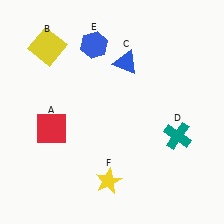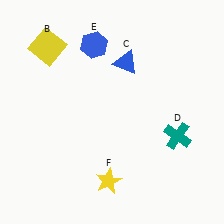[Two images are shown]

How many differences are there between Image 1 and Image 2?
There is 1 difference between the two images.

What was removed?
The red square (A) was removed in Image 2.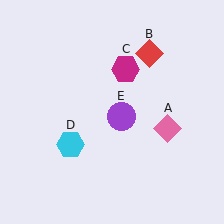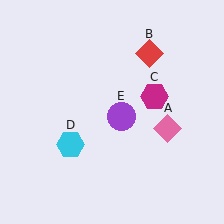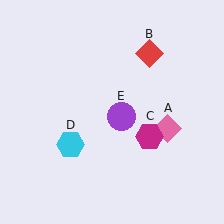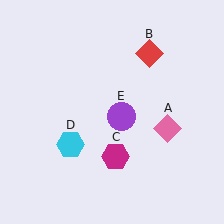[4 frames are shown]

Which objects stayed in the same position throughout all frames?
Pink diamond (object A) and red diamond (object B) and cyan hexagon (object D) and purple circle (object E) remained stationary.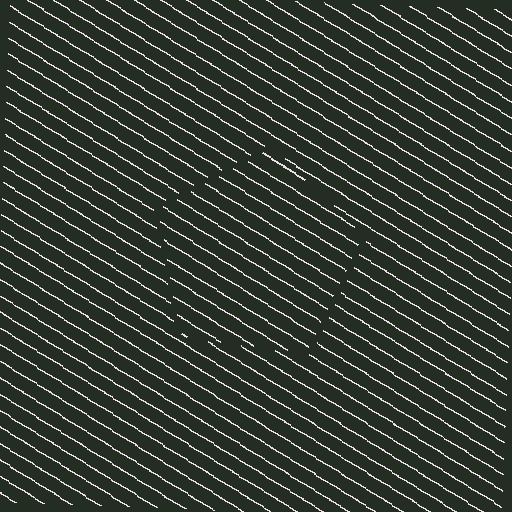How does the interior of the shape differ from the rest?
The interior of the shape contains the same grating, shifted by half a period — the contour is defined by the phase discontinuity where line-ends from the inner and outer gratings abut.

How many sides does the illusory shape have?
5 sides — the line-ends trace a pentagon.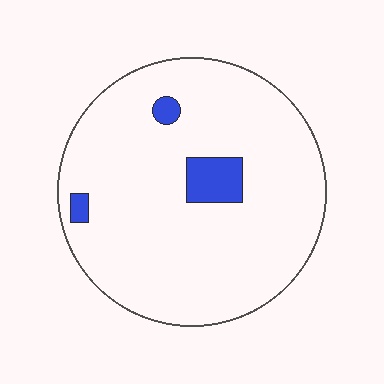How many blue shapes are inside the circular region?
3.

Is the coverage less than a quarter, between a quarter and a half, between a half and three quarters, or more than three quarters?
Less than a quarter.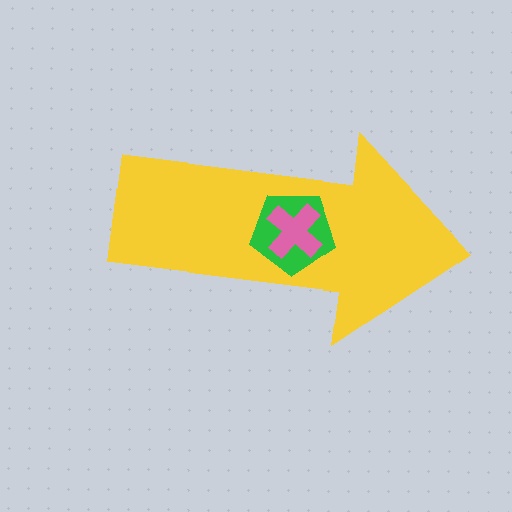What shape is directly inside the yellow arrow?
The green pentagon.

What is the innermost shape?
The pink cross.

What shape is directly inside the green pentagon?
The pink cross.